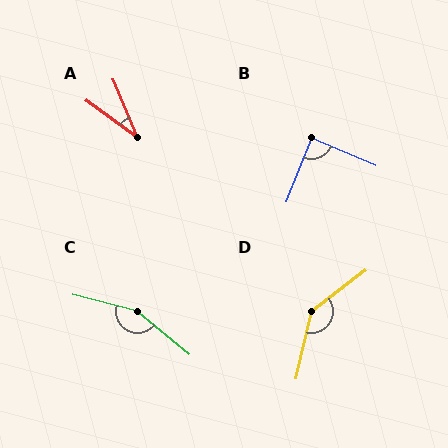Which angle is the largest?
C, at approximately 155 degrees.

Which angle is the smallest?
A, at approximately 32 degrees.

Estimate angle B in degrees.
Approximately 88 degrees.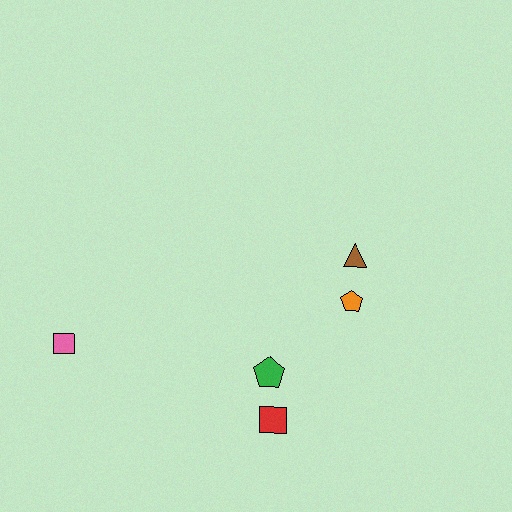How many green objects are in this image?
There is 1 green object.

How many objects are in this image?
There are 5 objects.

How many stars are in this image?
There are no stars.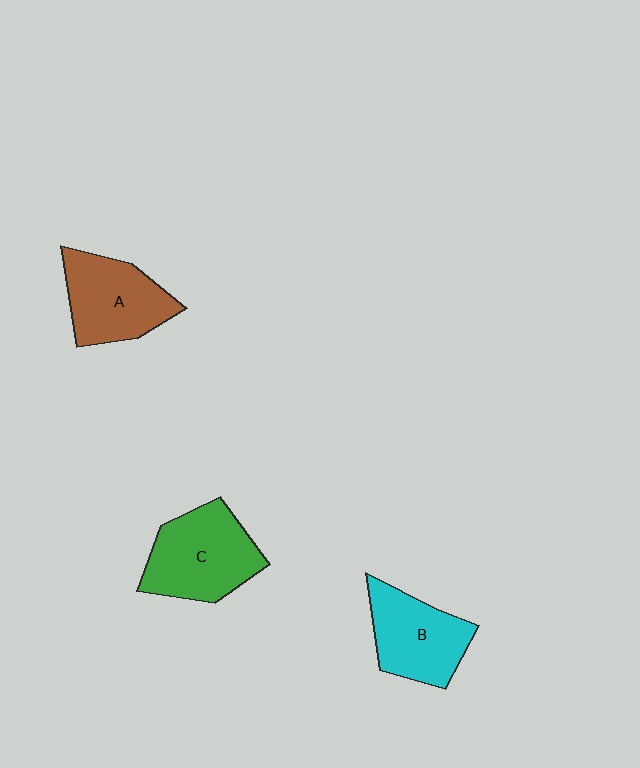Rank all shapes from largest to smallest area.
From largest to smallest: C (green), A (brown), B (cyan).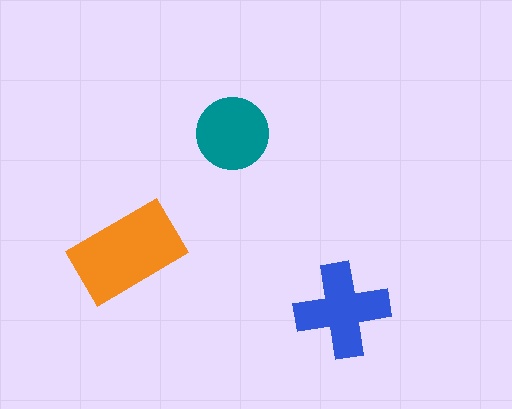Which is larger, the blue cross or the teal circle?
The blue cross.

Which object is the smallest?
The teal circle.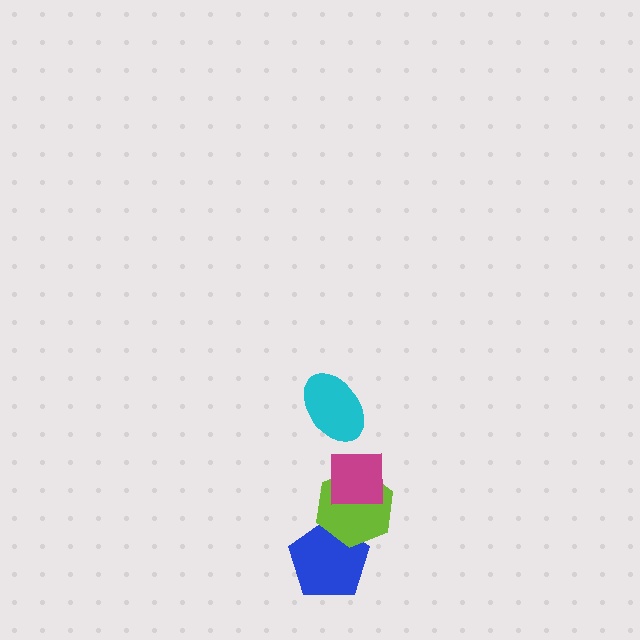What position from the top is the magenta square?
The magenta square is 2nd from the top.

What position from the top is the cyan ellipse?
The cyan ellipse is 1st from the top.